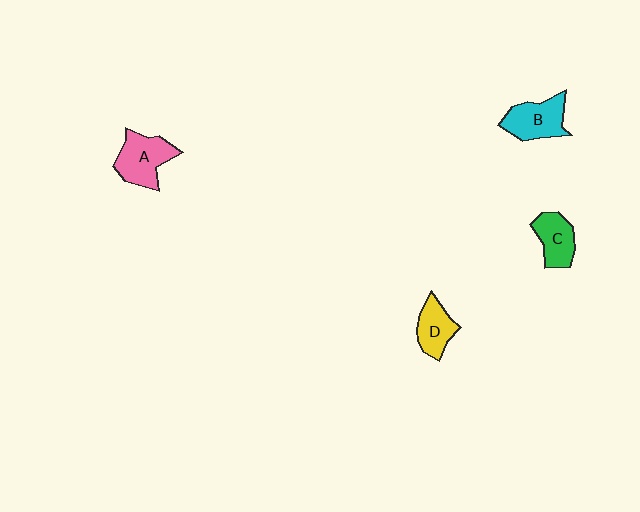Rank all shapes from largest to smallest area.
From largest to smallest: A (pink), B (cyan), C (green), D (yellow).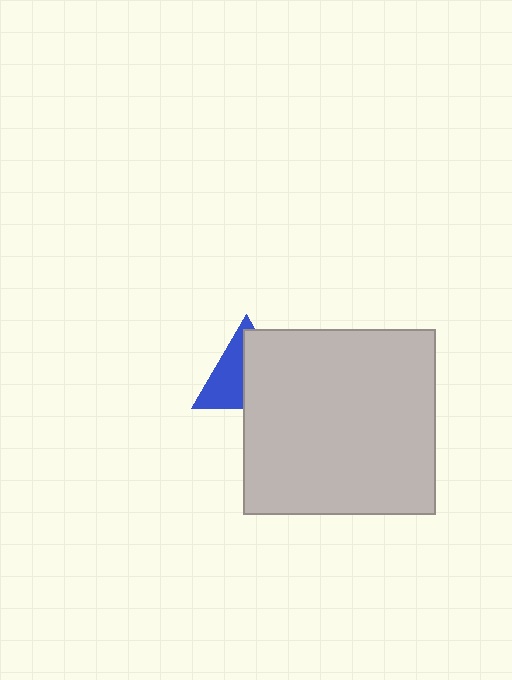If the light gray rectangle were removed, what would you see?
You would see the complete blue triangle.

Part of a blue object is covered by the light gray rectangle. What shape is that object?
It is a triangle.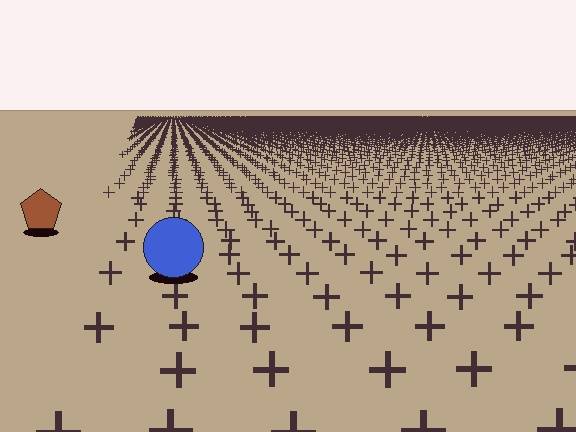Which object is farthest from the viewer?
The brown pentagon is farthest from the viewer. It appears smaller and the ground texture around it is denser.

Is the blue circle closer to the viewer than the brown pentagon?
Yes. The blue circle is closer — you can tell from the texture gradient: the ground texture is coarser near it.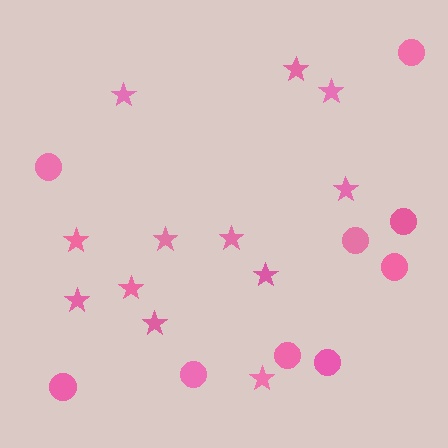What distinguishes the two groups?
There are 2 groups: one group of stars (12) and one group of circles (9).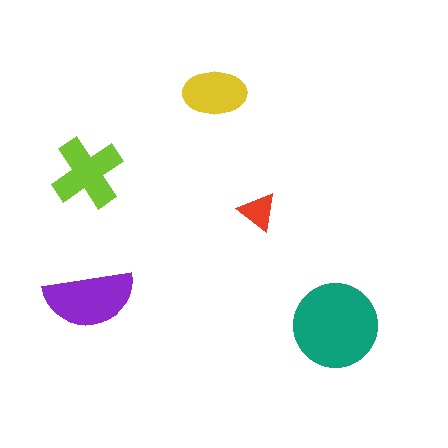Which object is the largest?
The teal circle.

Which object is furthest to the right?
The teal circle is rightmost.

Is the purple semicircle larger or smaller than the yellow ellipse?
Larger.